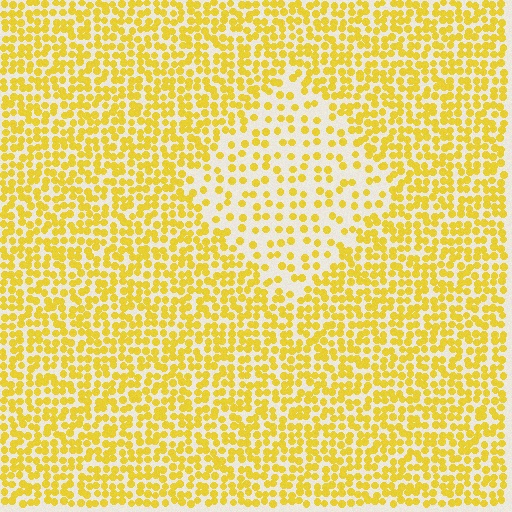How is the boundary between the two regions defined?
The boundary is defined by a change in element density (approximately 2.2x ratio). All elements are the same color, size, and shape.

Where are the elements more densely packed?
The elements are more densely packed outside the diamond boundary.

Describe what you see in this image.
The image contains small yellow elements arranged at two different densities. A diamond-shaped region is visible where the elements are less densely packed than the surrounding area.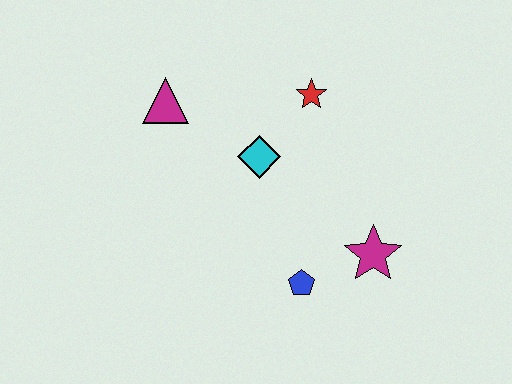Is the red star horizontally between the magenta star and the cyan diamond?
Yes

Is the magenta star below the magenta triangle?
Yes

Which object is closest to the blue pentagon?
The magenta star is closest to the blue pentagon.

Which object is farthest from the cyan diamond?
The magenta star is farthest from the cyan diamond.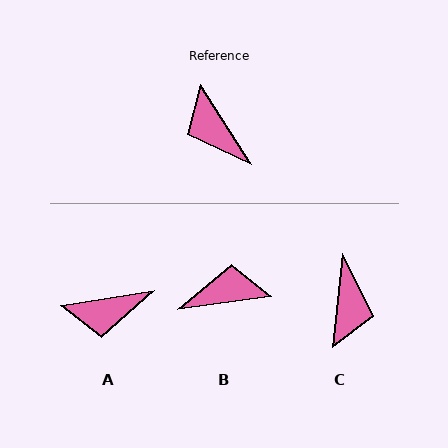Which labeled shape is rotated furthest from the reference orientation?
C, about 141 degrees away.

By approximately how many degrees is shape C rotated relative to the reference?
Approximately 141 degrees counter-clockwise.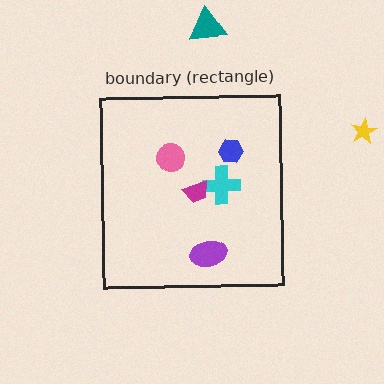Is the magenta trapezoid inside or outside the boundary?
Inside.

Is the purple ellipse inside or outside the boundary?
Inside.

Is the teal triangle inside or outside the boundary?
Outside.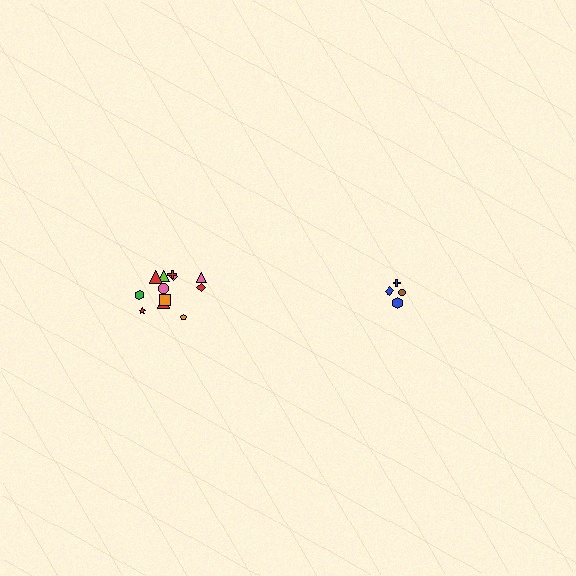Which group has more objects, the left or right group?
The left group.